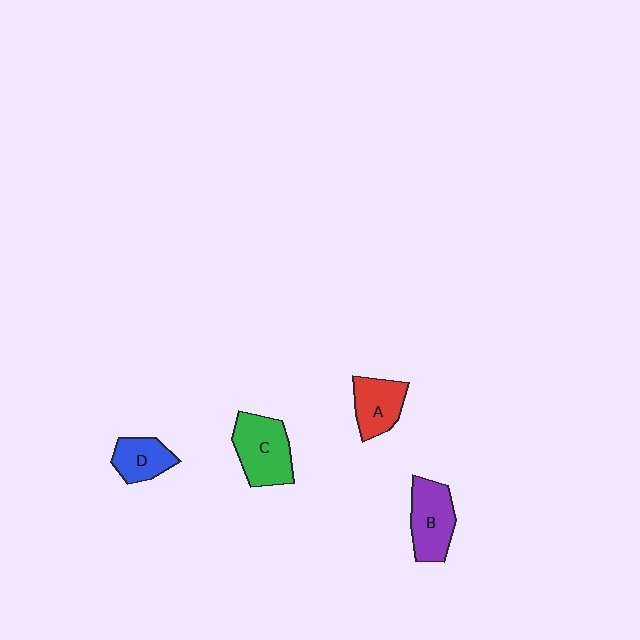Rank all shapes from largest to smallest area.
From largest to smallest: C (green), B (purple), A (red), D (blue).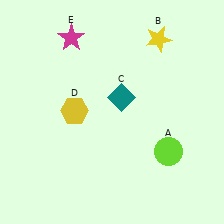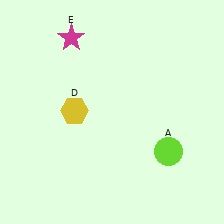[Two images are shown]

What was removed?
The yellow star (B), the teal diamond (C) were removed in Image 2.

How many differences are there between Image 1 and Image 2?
There are 2 differences between the two images.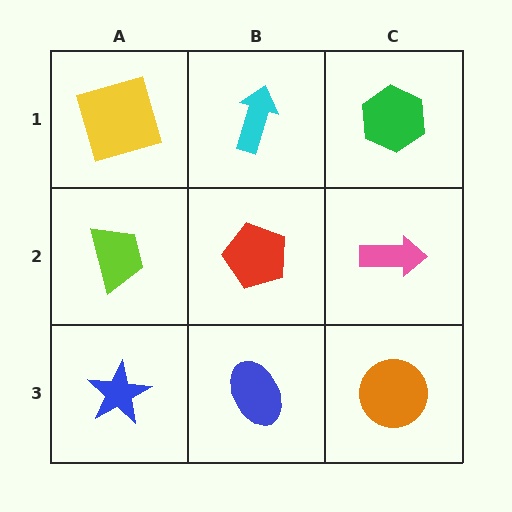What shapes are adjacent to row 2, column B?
A cyan arrow (row 1, column B), a blue ellipse (row 3, column B), a lime trapezoid (row 2, column A), a pink arrow (row 2, column C).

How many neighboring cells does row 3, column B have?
3.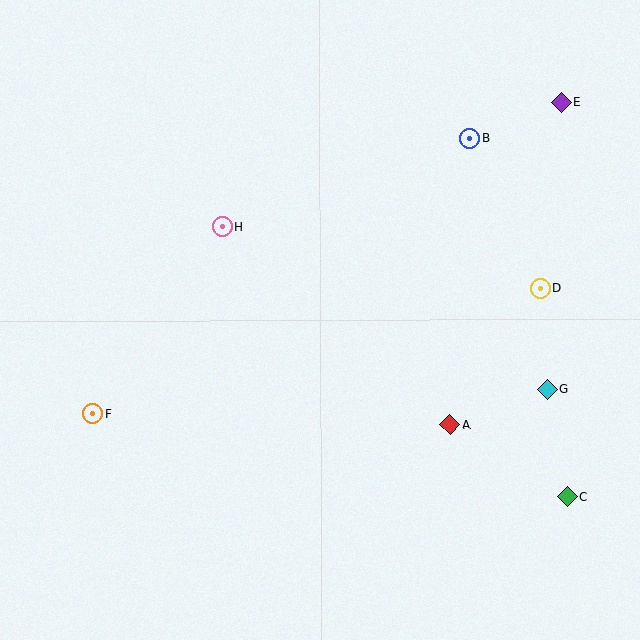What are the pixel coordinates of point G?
Point G is at (548, 389).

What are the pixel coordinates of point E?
Point E is at (561, 102).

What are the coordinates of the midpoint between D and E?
The midpoint between D and E is at (551, 195).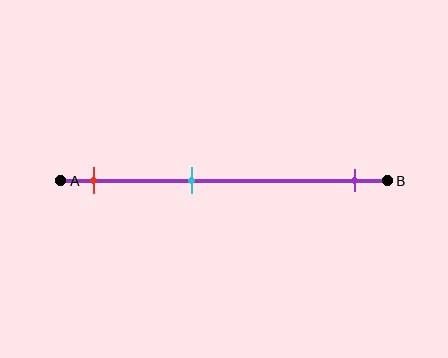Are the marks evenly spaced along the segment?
No, the marks are not evenly spaced.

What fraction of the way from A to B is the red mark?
The red mark is approximately 10% (0.1) of the way from A to B.